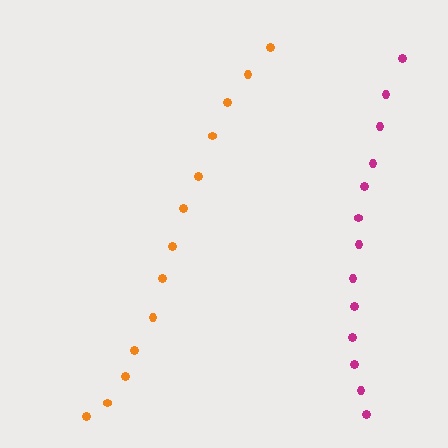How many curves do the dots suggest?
There are 2 distinct paths.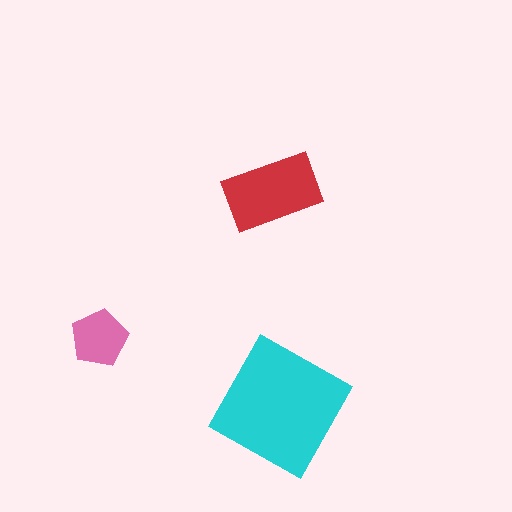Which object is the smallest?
The pink pentagon.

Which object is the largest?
The cyan square.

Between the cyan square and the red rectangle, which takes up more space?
The cyan square.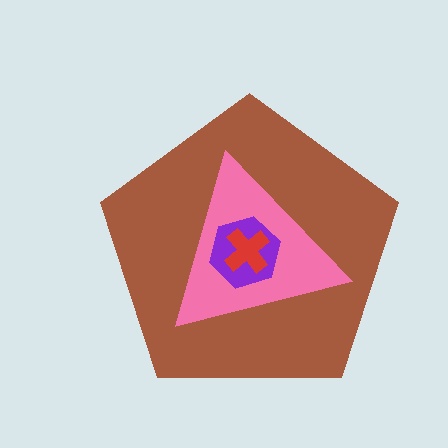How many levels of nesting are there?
4.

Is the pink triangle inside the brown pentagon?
Yes.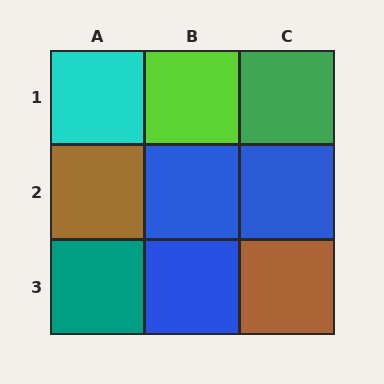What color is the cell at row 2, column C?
Blue.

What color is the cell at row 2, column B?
Blue.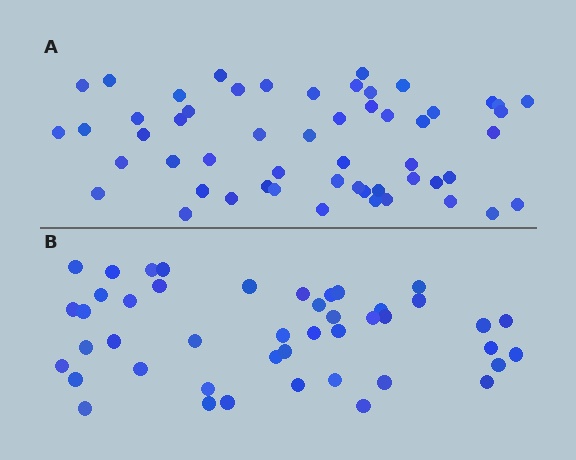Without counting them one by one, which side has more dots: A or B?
Region A (the top region) has more dots.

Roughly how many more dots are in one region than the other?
Region A has roughly 8 or so more dots than region B.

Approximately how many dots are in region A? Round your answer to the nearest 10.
About 50 dots. (The exact count is 54, which rounds to 50.)